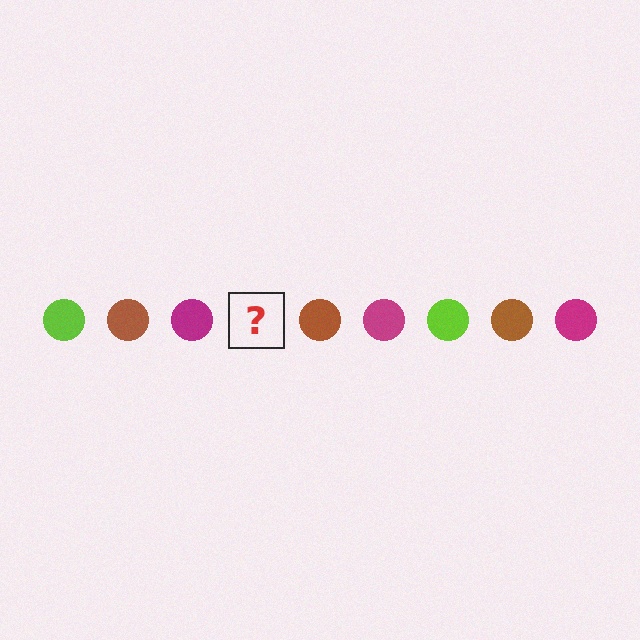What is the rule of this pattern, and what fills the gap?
The rule is that the pattern cycles through lime, brown, magenta circles. The gap should be filled with a lime circle.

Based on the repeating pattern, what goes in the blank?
The blank should be a lime circle.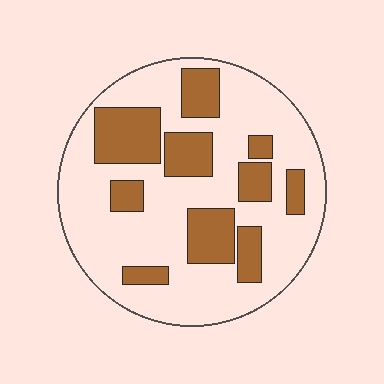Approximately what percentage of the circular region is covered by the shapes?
Approximately 30%.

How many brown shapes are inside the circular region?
10.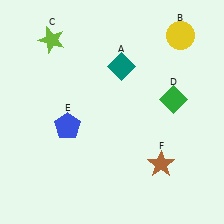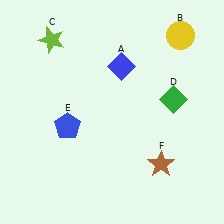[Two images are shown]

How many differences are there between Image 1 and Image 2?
There is 1 difference between the two images.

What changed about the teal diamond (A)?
In Image 1, A is teal. In Image 2, it changed to blue.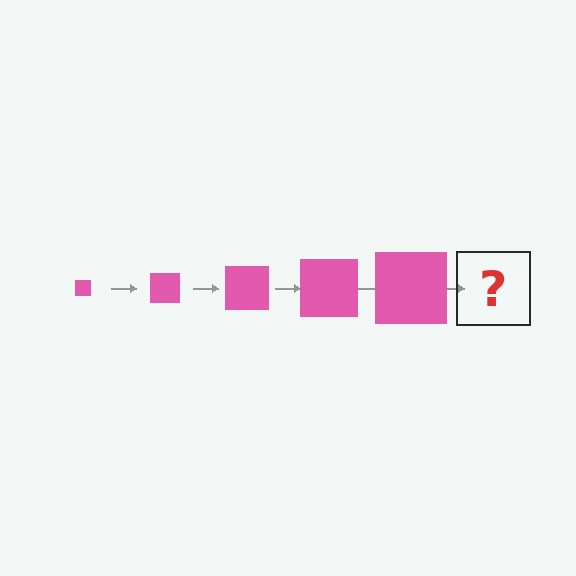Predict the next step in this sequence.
The next step is a pink square, larger than the previous one.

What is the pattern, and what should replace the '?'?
The pattern is that the square gets progressively larger each step. The '?' should be a pink square, larger than the previous one.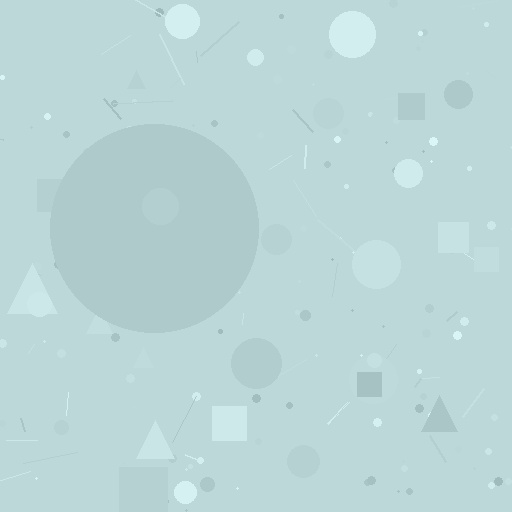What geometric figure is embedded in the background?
A circle is embedded in the background.